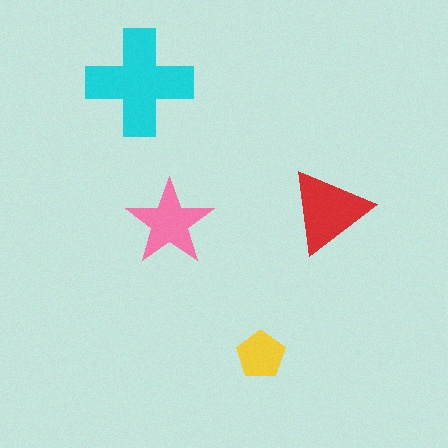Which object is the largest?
The cyan cross.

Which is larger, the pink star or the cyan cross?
The cyan cross.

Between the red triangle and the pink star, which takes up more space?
The red triangle.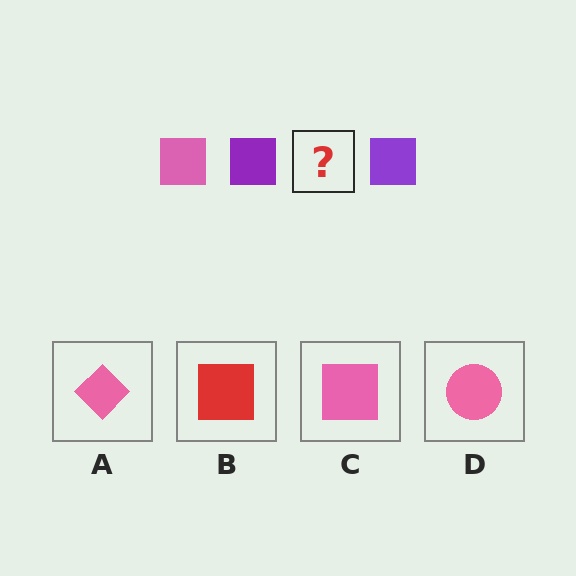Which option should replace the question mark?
Option C.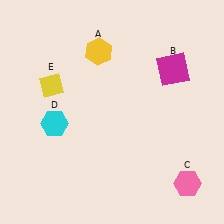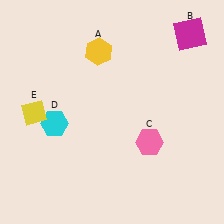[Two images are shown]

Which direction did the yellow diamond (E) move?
The yellow diamond (E) moved down.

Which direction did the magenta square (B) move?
The magenta square (B) moved up.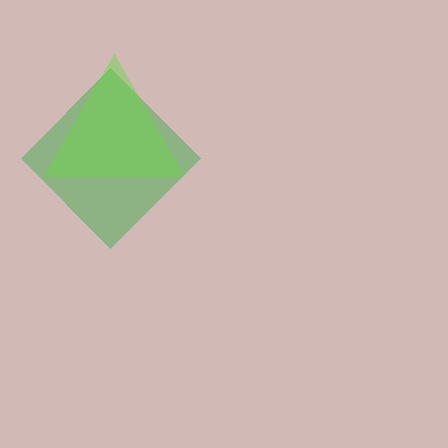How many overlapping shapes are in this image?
There are 2 overlapping shapes in the image.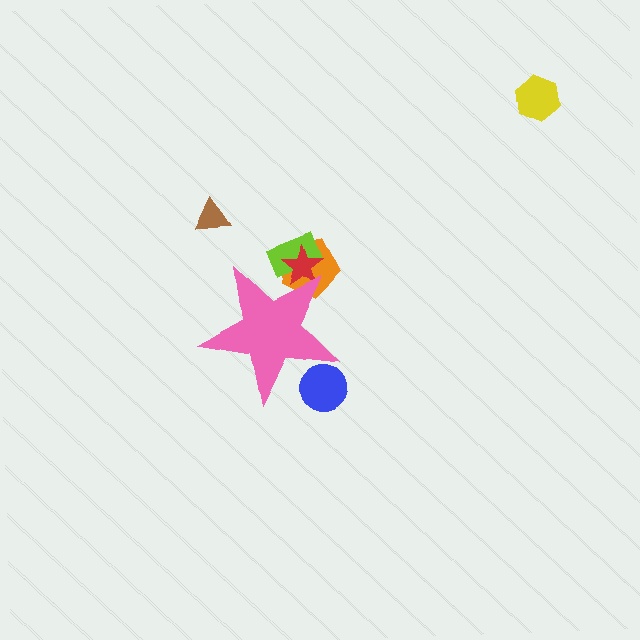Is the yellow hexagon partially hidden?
No, the yellow hexagon is fully visible.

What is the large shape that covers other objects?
A pink star.